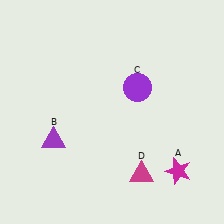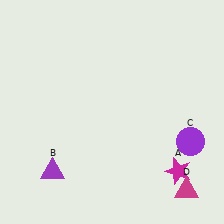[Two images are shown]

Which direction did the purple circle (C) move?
The purple circle (C) moved down.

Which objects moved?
The objects that moved are: the purple triangle (B), the purple circle (C), the magenta triangle (D).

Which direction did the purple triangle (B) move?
The purple triangle (B) moved down.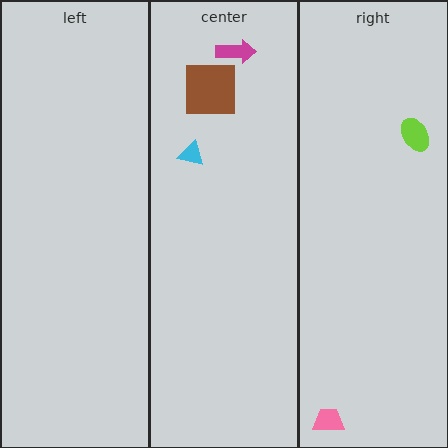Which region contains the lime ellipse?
The right region.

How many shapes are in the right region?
2.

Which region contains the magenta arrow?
The center region.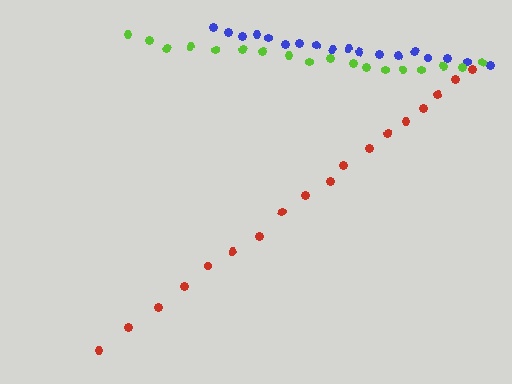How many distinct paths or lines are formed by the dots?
There are 3 distinct paths.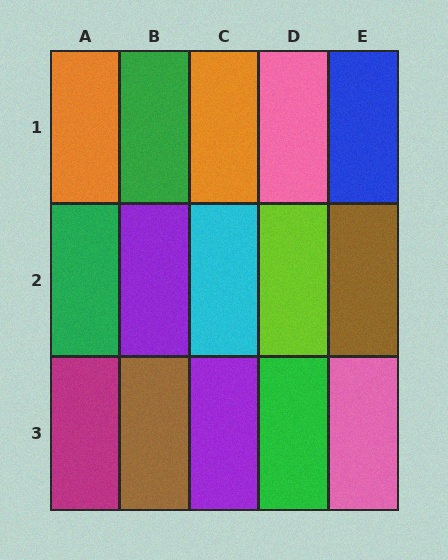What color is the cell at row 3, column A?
Magenta.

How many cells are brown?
2 cells are brown.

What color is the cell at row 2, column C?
Cyan.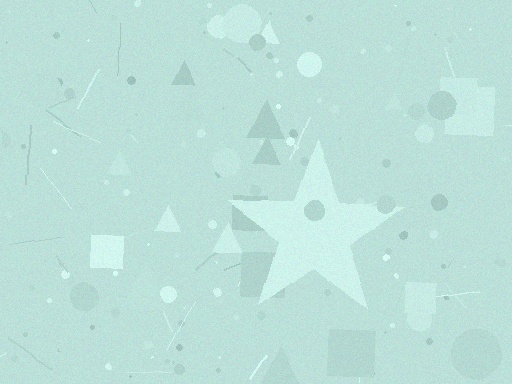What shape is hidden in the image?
A star is hidden in the image.